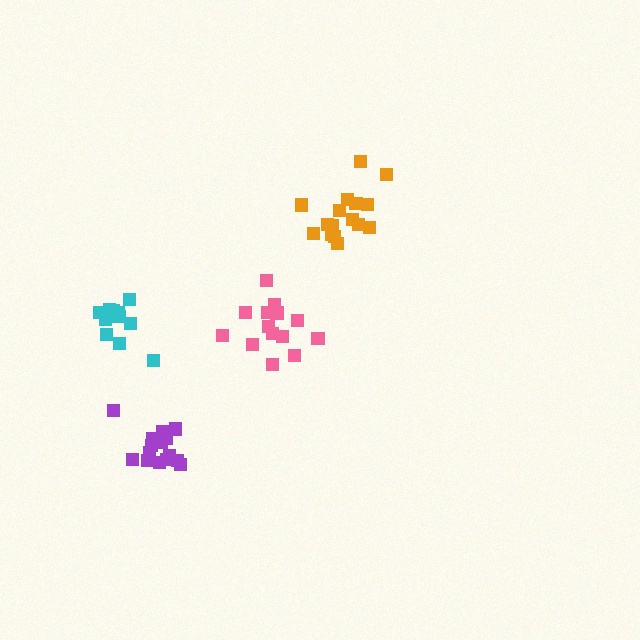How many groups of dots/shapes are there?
There are 4 groups.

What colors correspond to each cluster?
The clusters are colored: cyan, orange, pink, purple.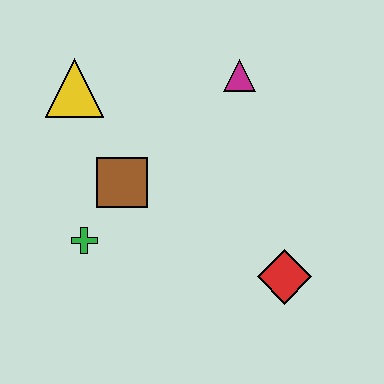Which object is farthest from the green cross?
The magenta triangle is farthest from the green cross.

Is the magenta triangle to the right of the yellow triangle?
Yes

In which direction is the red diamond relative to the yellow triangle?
The red diamond is to the right of the yellow triangle.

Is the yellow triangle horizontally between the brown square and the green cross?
No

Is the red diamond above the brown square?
No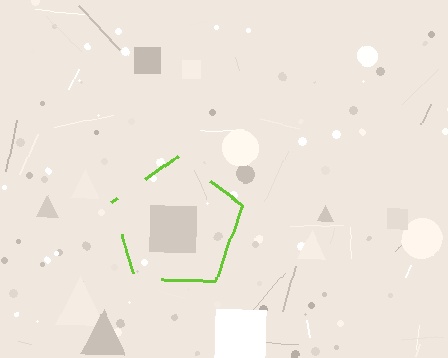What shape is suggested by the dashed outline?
The dashed outline suggests a pentagon.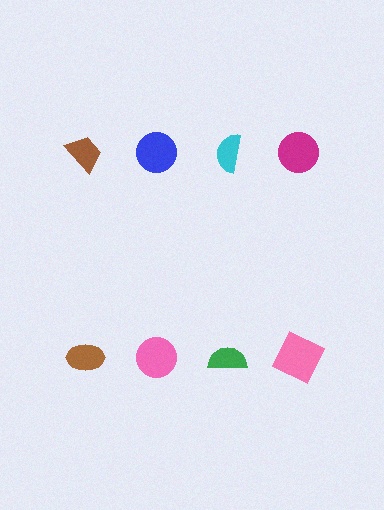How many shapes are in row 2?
4 shapes.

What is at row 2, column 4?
A pink square.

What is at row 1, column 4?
A magenta circle.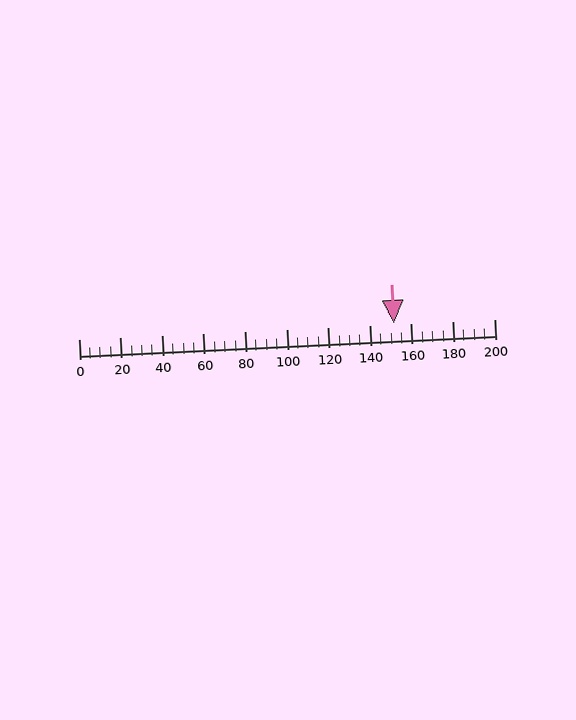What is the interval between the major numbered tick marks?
The major tick marks are spaced 20 units apart.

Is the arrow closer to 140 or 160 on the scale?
The arrow is closer to 160.